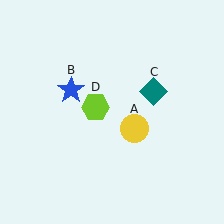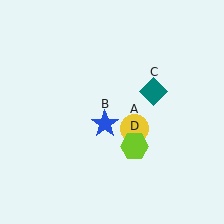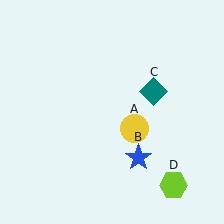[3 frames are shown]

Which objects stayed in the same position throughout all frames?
Yellow circle (object A) and teal diamond (object C) remained stationary.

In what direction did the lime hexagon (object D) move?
The lime hexagon (object D) moved down and to the right.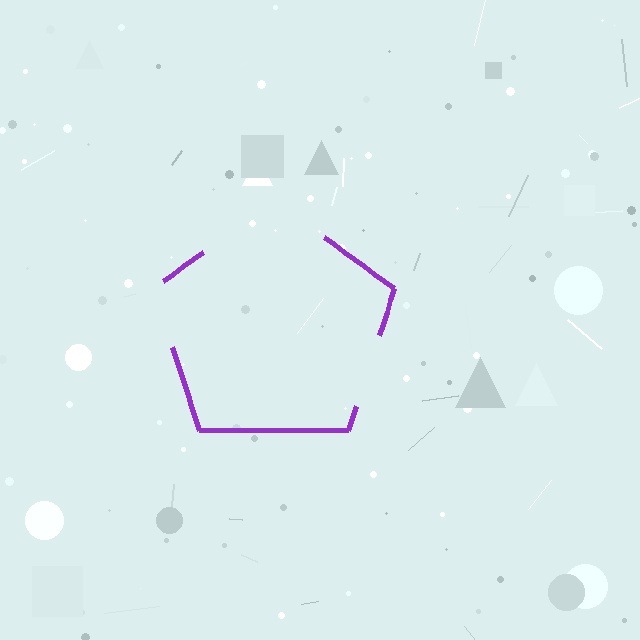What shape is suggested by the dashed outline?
The dashed outline suggests a pentagon.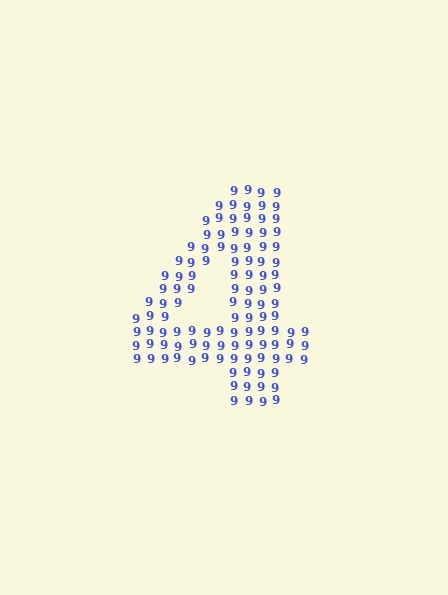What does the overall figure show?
The overall figure shows the digit 4.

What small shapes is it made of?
It is made of small digit 9's.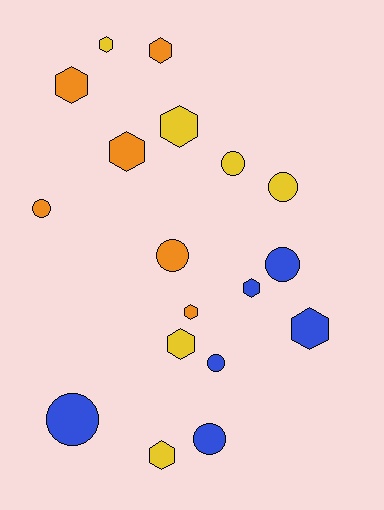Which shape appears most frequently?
Hexagon, with 10 objects.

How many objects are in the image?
There are 18 objects.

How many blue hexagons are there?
There are 2 blue hexagons.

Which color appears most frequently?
Blue, with 6 objects.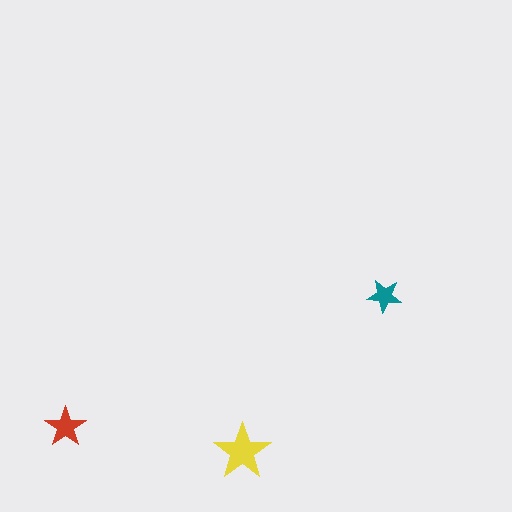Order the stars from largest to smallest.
the yellow one, the red one, the teal one.